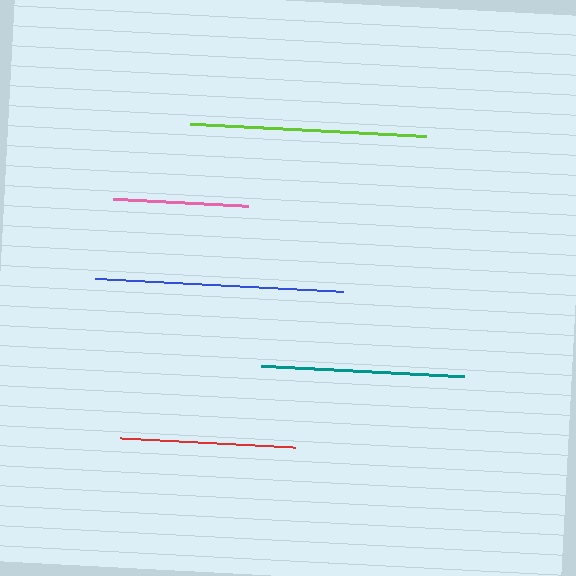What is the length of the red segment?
The red segment is approximately 174 pixels long.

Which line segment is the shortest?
The pink line is the shortest at approximately 135 pixels.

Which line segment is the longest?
The blue line is the longest at approximately 248 pixels.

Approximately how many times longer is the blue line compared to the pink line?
The blue line is approximately 1.8 times the length of the pink line.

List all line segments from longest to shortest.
From longest to shortest: blue, lime, teal, red, pink.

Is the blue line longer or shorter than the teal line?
The blue line is longer than the teal line.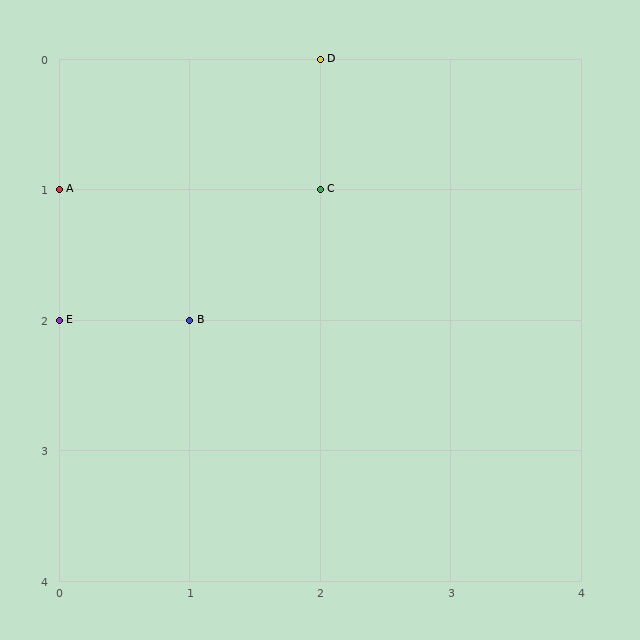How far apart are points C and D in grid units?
Points C and D are 1 row apart.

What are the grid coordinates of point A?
Point A is at grid coordinates (0, 1).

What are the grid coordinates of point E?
Point E is at grid coordinates (0, 2).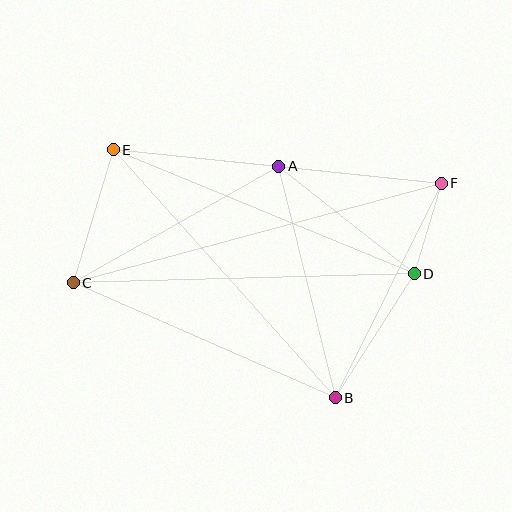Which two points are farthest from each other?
Points C and F are farthest from each other.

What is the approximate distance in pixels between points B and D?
The distance between B and D is approximately 147 pixels.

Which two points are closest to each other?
Points D and F are closest to each other.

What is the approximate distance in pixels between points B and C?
The distance between B and C is approximately 286 pixels.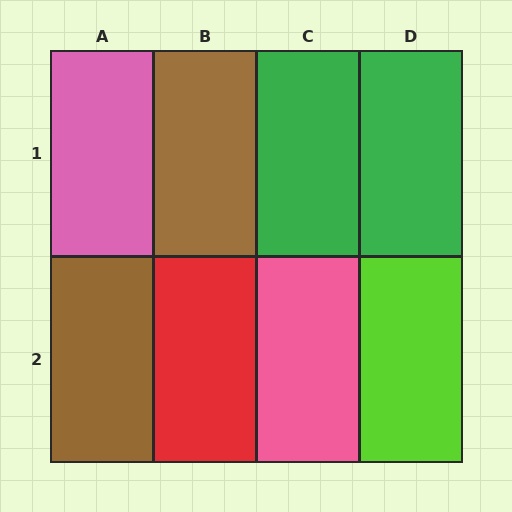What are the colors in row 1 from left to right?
Pink, brown, green, green.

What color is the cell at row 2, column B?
Red.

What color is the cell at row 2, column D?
Lime.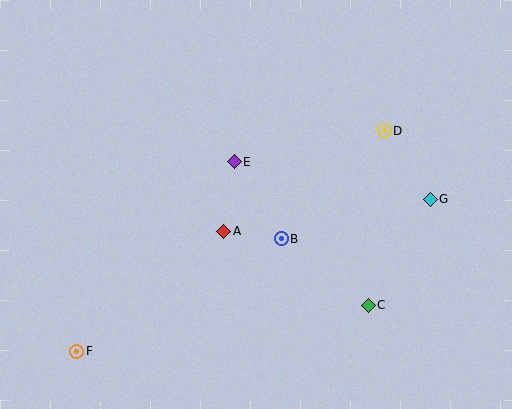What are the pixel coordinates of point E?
Point E is at (234, 162).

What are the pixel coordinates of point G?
Point G is at (430, 199).